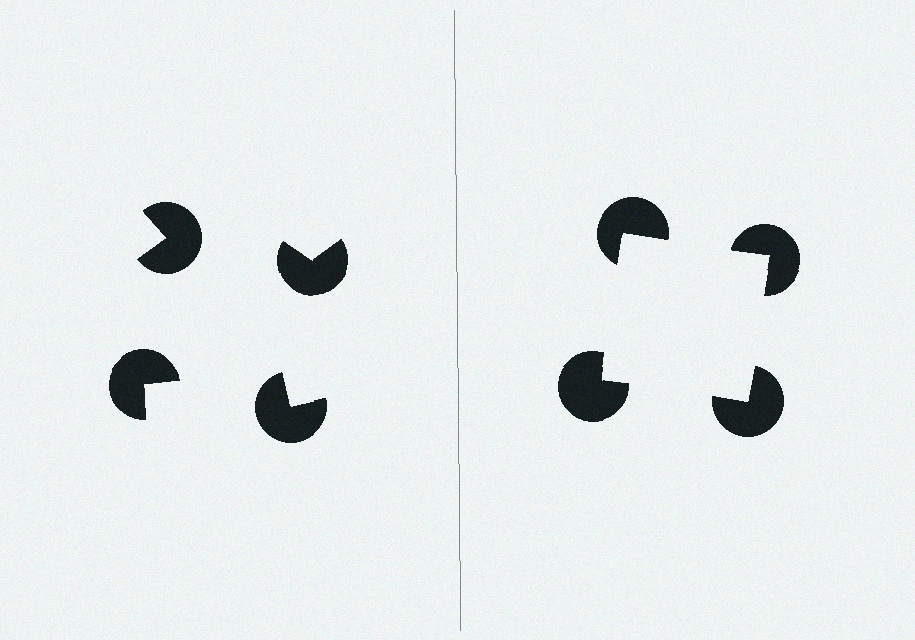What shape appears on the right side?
An illusory square.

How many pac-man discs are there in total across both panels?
8 — 4 on each side.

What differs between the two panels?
The pac-man discs are positioned identically on both sides; only the wedge orientations differ. On the right they align to a square; on the left they are misaligned.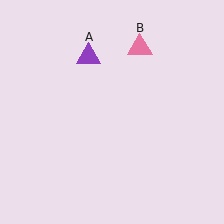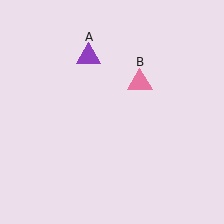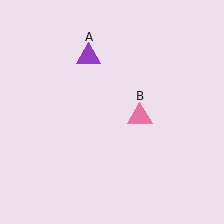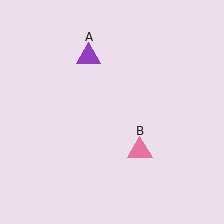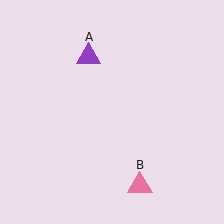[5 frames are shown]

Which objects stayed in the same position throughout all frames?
Purple triangle (object A) remained stationary.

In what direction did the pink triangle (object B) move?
The pink triangle (object B) moved down.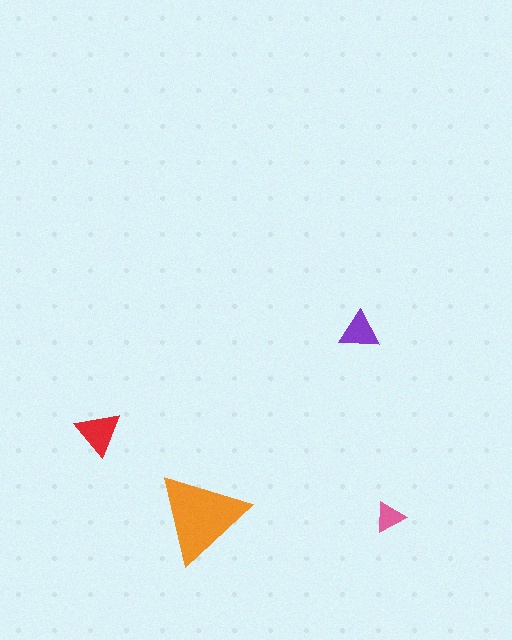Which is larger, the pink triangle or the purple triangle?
The purple one.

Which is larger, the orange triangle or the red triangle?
The orange one.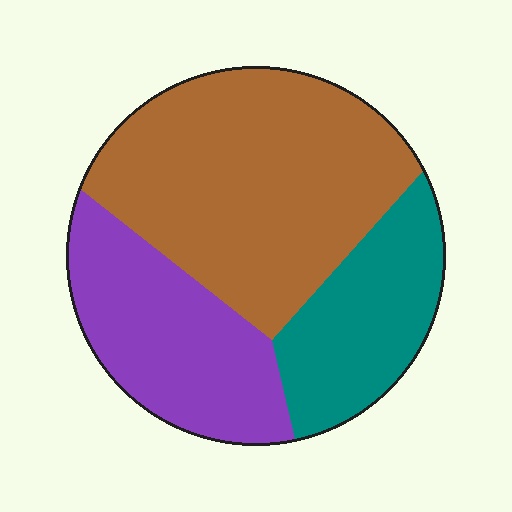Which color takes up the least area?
Teal, at roughly 20%.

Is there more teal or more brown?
Brown.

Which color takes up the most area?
Brown, at roughly 50%.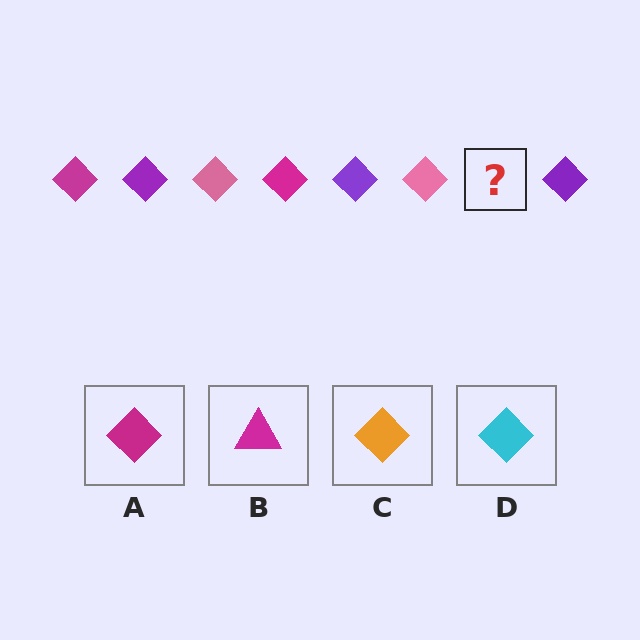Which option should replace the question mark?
Option A.